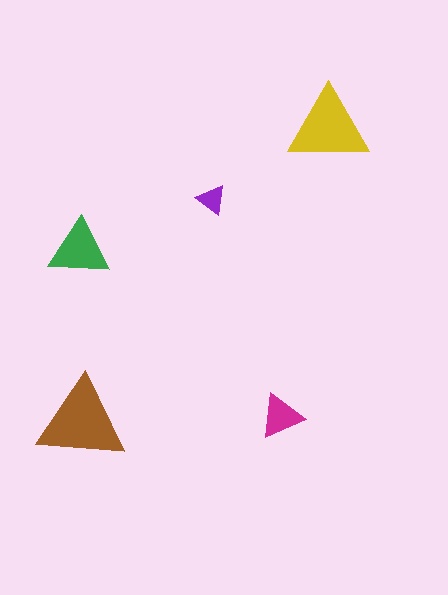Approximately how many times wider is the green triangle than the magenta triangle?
About 1.5 times wider.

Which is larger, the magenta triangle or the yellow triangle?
The yellow one.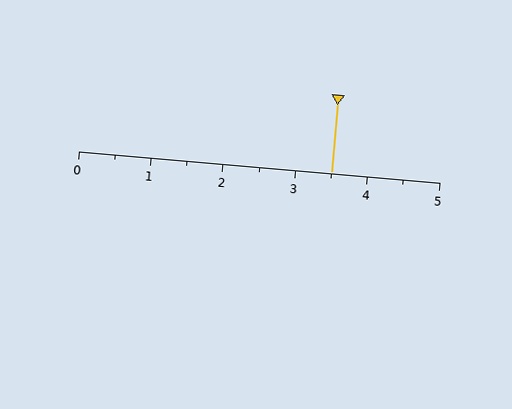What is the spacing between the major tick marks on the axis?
The major ticks are spaced 1 apart.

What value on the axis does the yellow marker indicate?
The marker indicates approximately 3.5.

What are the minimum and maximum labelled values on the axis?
The axis runs from 0 to 5.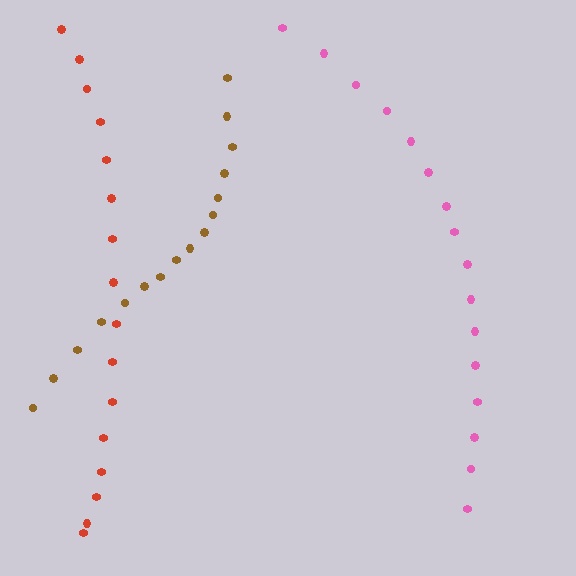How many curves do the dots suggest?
There are 3 distinct paths.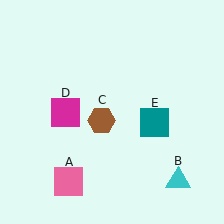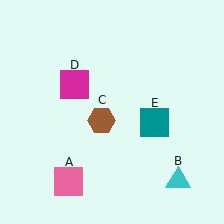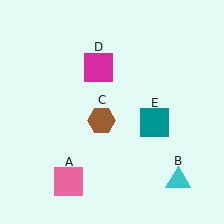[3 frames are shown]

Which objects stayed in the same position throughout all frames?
Pink square (object A) and cyan triangle (object B) and brown hexagon (object C) and teal square (object E) remained stationary.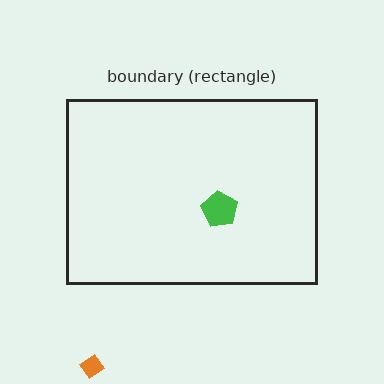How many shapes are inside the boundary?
1 inside, 1 outside.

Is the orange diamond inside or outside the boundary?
Outside.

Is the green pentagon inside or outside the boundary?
Inside.